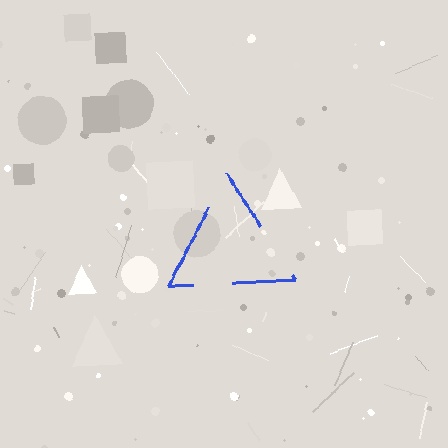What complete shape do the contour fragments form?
The contour fragments form a triangle.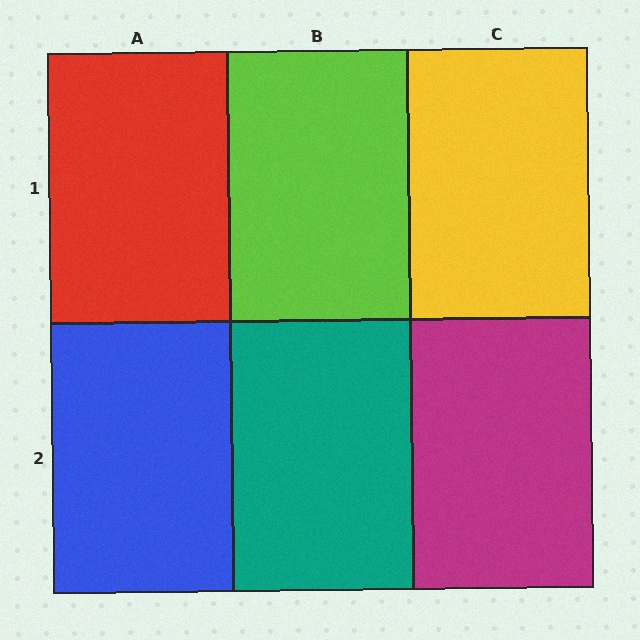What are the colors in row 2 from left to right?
Blue, teal, magenta.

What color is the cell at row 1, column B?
Lime.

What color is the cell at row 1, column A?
Red.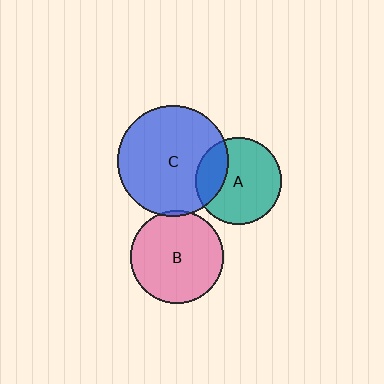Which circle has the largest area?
Circle C (blue).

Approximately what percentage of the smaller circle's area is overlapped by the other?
Approximately 5%.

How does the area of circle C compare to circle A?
Approximately 1.6 times.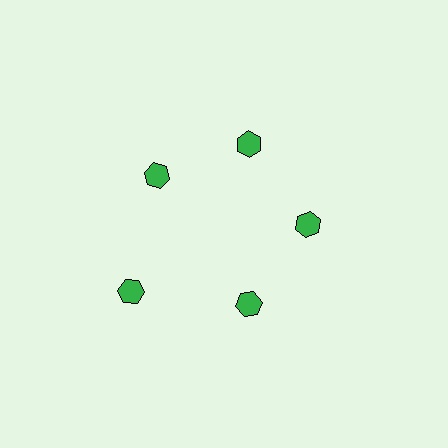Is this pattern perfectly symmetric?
No. The 5 green hexagons are arranged in a ring, but one element near the 8 o'clock position is pushed outward from the center, breaking the 5-fold rotational symmetry.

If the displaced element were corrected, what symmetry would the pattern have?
It would have 5-fold rotational symmetry — the pattern would map onto itself every 72 degrees.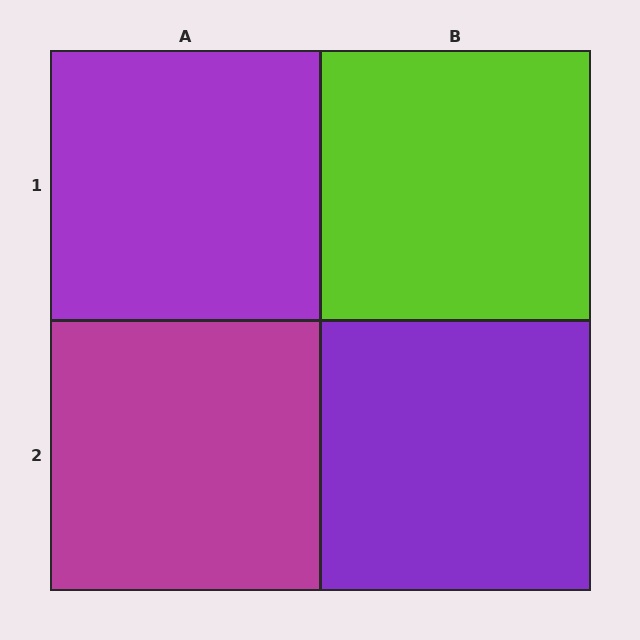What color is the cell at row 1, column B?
Lime.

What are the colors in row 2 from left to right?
Magenta, purple.